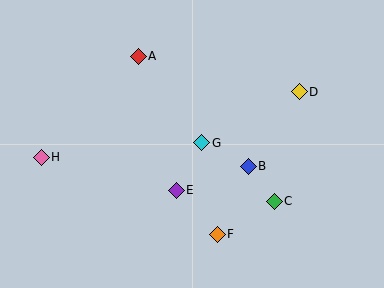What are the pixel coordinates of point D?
Point D is at (299, 92).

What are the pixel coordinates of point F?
Point F is at (217, 234).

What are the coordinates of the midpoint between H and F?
The midpoint between H and F is at (129, 196).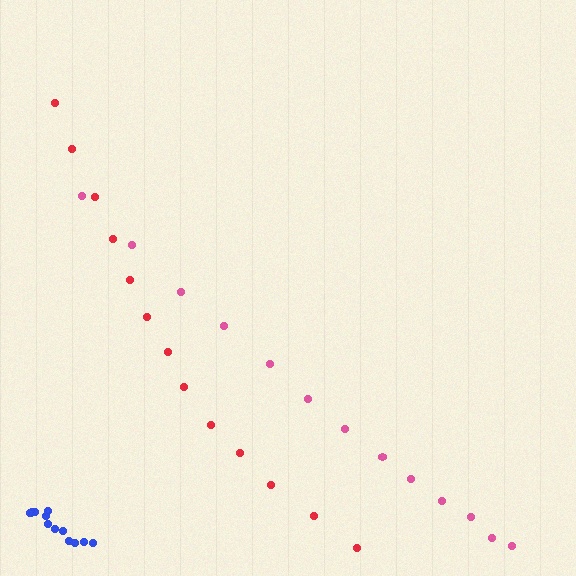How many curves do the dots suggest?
There are 3 distinct paths.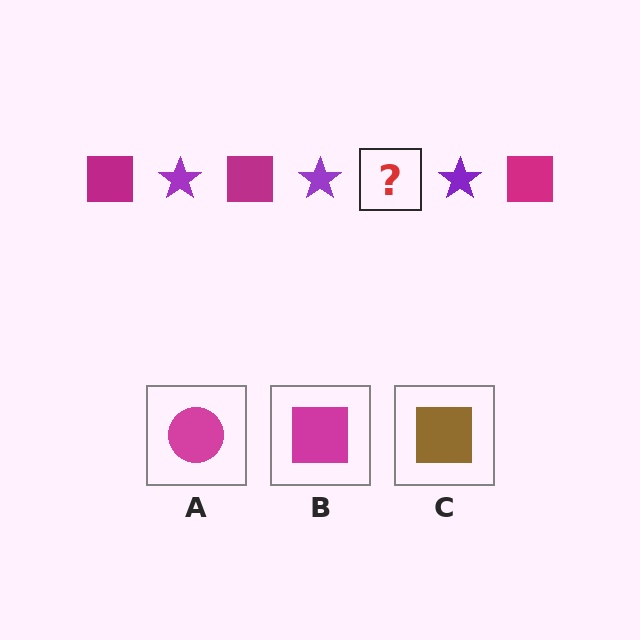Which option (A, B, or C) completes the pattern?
B.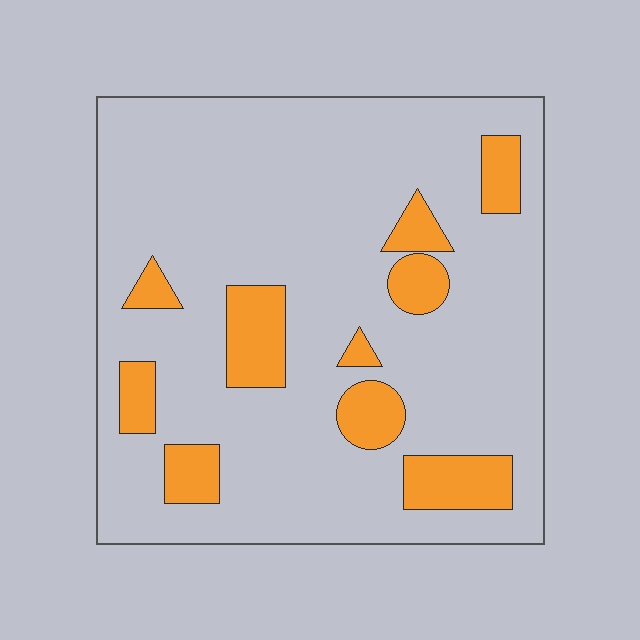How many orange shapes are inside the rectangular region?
10.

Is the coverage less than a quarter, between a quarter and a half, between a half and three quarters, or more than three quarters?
Less than a quarter.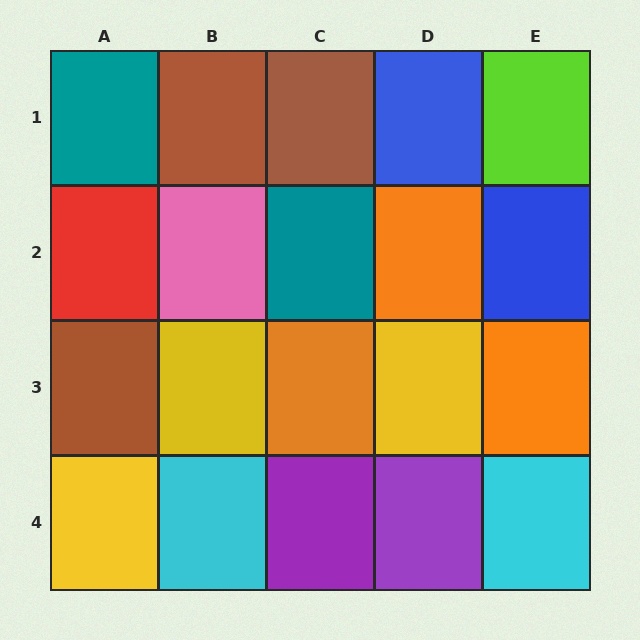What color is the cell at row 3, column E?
Orange.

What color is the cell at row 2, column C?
Teal.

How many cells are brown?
3 cells are brown.